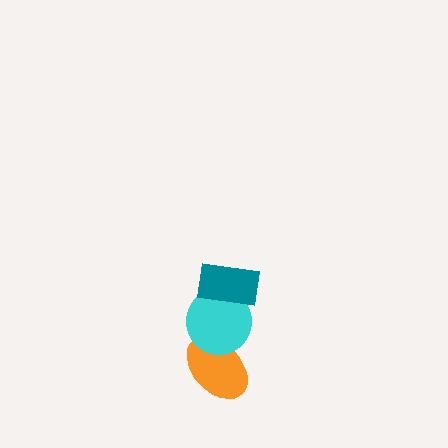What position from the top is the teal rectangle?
The teal rectangle is 1st from the top.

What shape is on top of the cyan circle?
The teal rectangle is on top of the cyan circle.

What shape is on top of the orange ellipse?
The cyan circle is on top of the orange ellipse.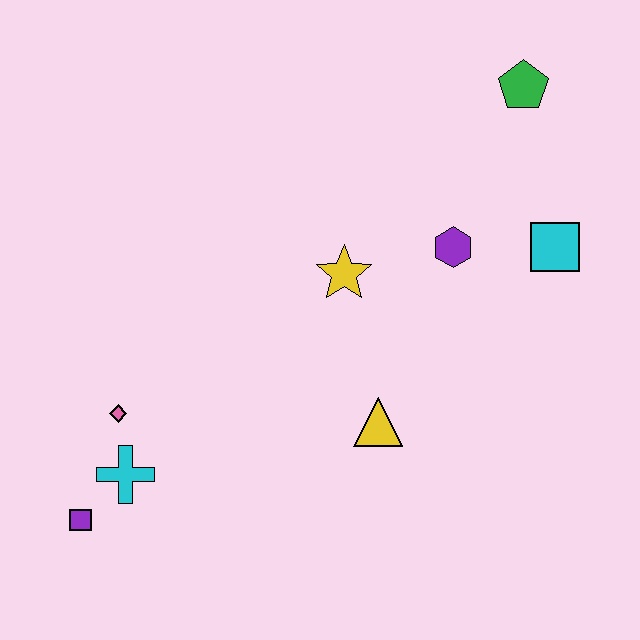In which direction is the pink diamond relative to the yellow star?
The pink diamond is to the left of the yellow star.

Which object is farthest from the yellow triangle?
The green pentagon is farthest from the yellow triangle.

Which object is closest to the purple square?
The cyan cross is closest to the purple square.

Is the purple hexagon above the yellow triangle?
Yes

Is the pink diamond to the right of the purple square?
Yes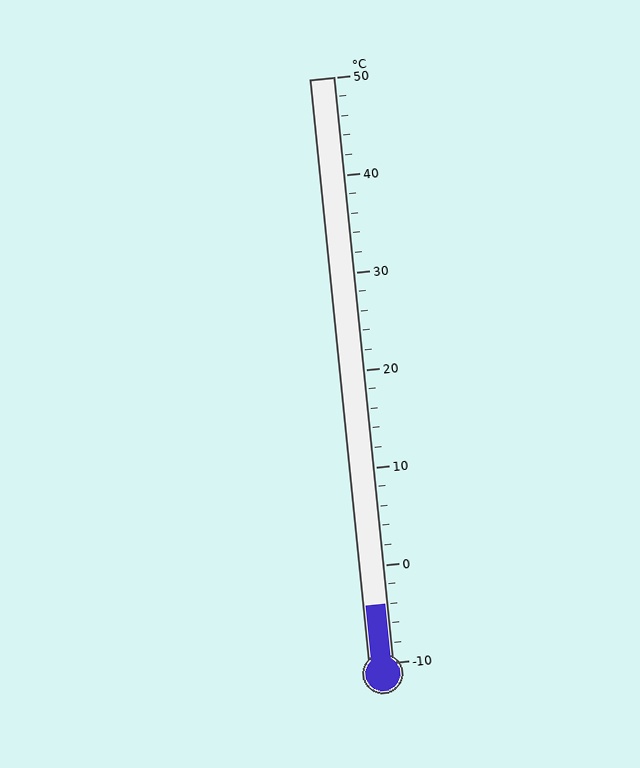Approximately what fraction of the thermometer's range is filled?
The thermometer is filled to approximately 10% of its range.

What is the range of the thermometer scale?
The thermometer scale ranges from -10°C to 50°C.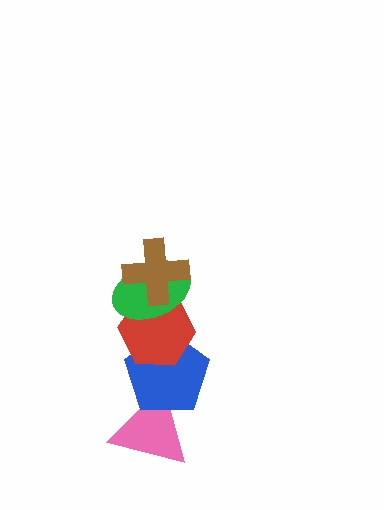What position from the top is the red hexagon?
The red hexagon is 3rd from the top.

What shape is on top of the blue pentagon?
The red hexagon is on top of the blue pentagon.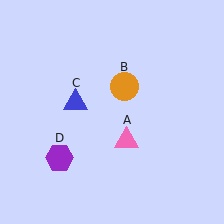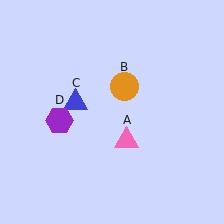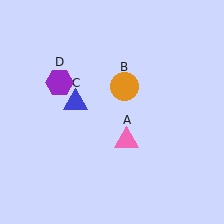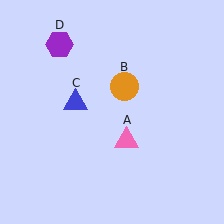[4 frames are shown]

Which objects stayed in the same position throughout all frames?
Pink triangle (object A) and orange circle (object B) and blue triangle (object C) remained stationary.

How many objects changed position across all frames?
1 object changed position: purple hexagon (object D).